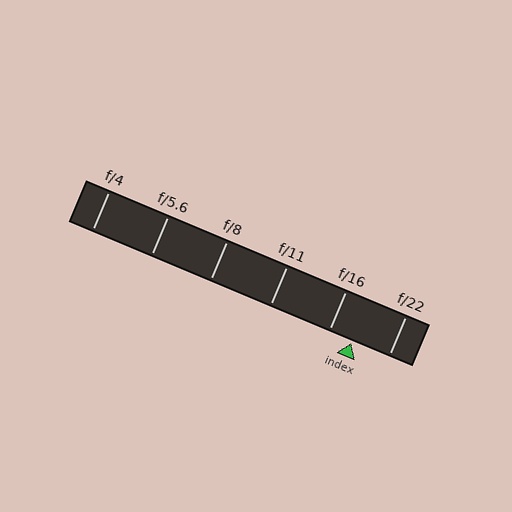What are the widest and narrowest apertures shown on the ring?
The widest aperture shown is f/4 and the narrowest is f/22.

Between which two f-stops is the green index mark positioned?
The index mark is between f/16 and f/22.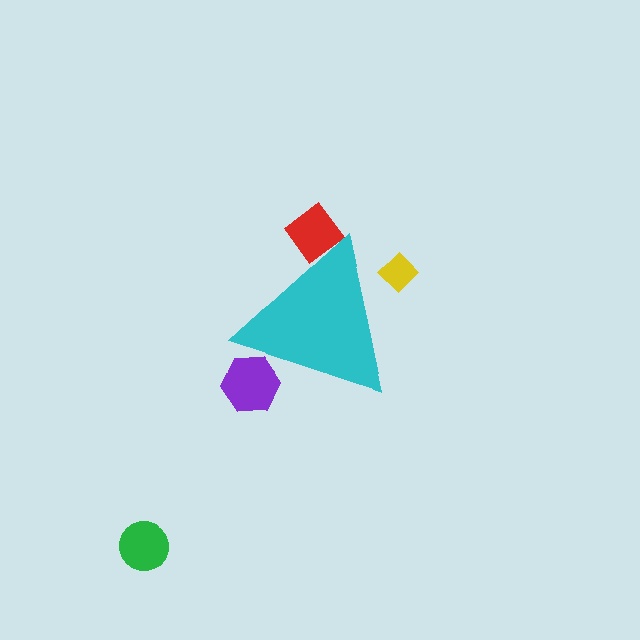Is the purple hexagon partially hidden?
Yes, the purple hexagon is partially hidden behind the cyan triangle.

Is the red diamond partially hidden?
Yes, the red diamond is partially hidden behind the cyan triangle.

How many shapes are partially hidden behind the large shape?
3 shapes are partially hidden.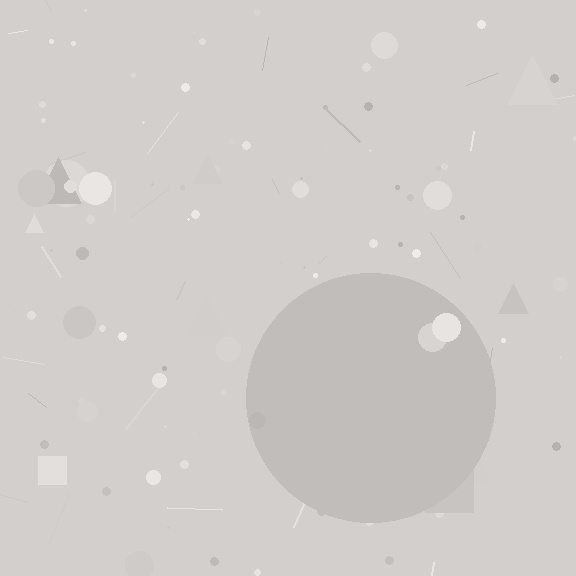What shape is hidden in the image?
A circle is hidden in the image.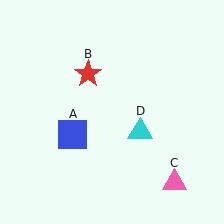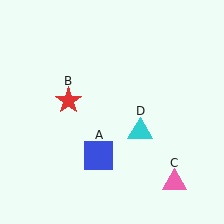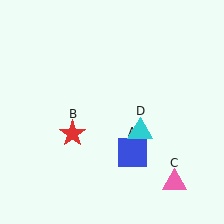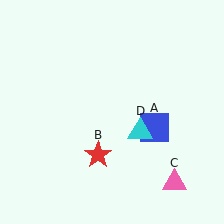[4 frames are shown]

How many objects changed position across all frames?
2 objects changed position: blue square (object A), red star (object B).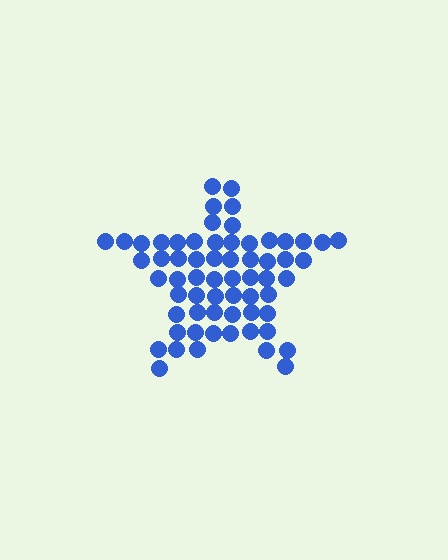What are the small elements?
The small elements are circles.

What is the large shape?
The large shape is a star.